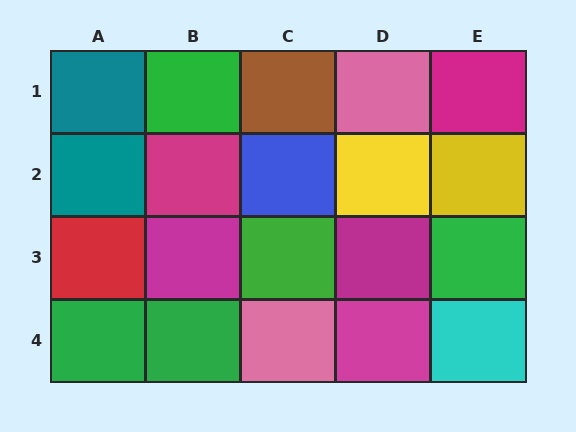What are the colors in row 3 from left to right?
Red, magenta, green, magenta, green.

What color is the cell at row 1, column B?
Green.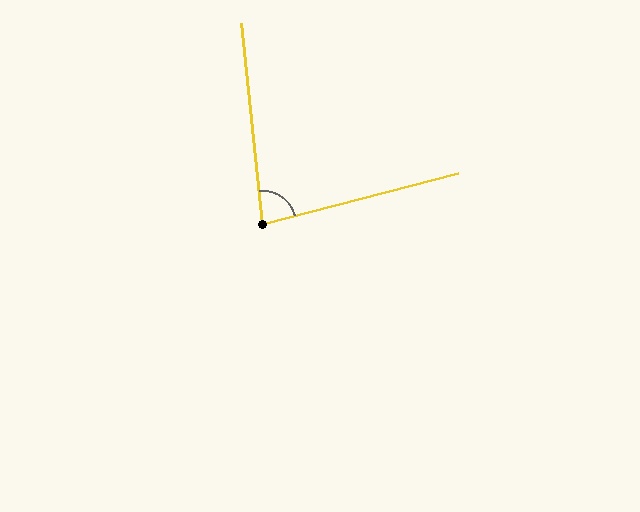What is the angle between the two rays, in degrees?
Approximately 81 degrees.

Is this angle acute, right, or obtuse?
It is acute.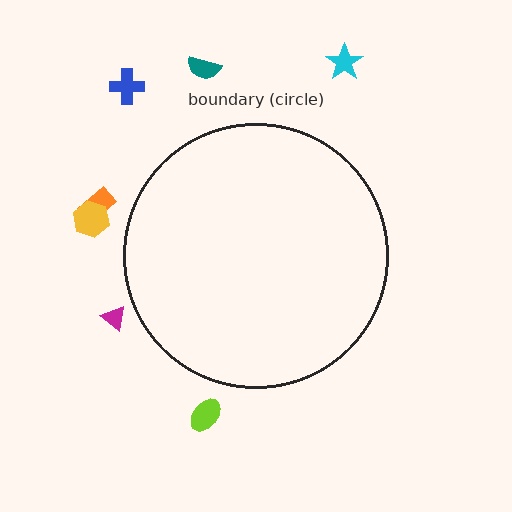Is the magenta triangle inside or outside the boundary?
Outside.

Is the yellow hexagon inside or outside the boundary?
Outside.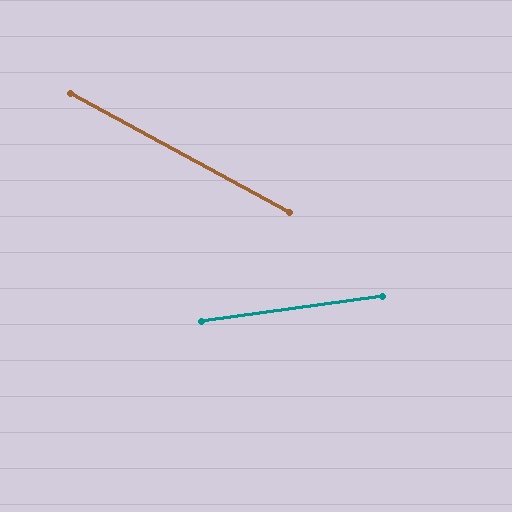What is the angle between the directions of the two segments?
Approximately 36 degrees.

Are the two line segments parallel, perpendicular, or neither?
Neither parallel nor perpendicular — they differ by about 36°.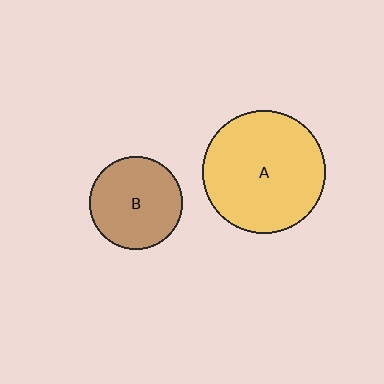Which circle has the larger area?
Circle A (yellow).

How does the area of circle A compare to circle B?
Approximately 1.7 times.